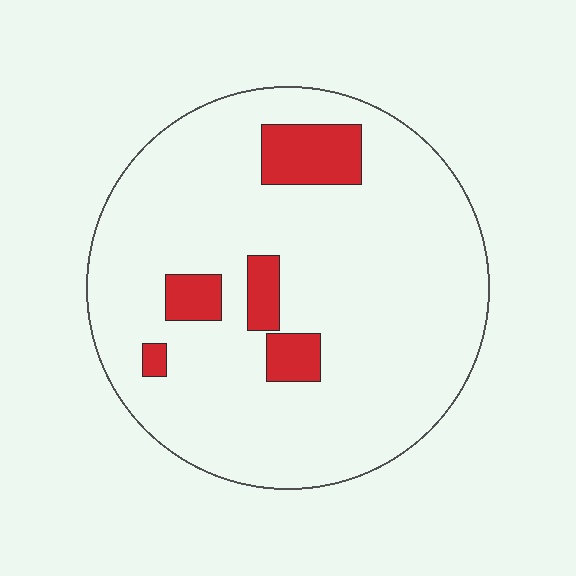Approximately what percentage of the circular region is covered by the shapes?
Approximately 10%.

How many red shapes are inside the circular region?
5.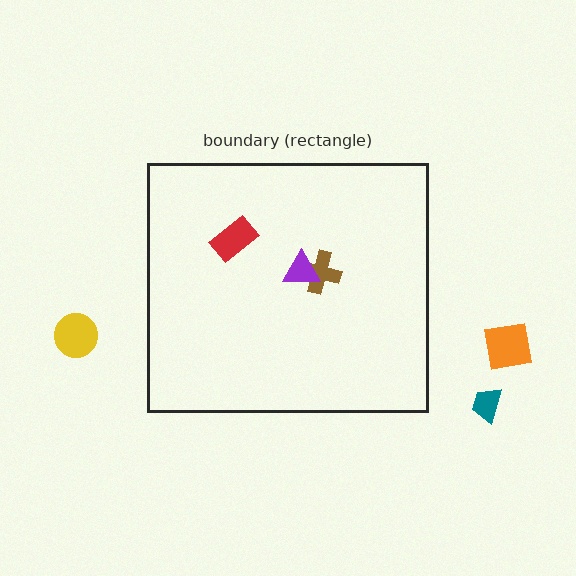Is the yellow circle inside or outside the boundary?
Outside.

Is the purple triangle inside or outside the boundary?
Inside.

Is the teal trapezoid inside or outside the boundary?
Outside.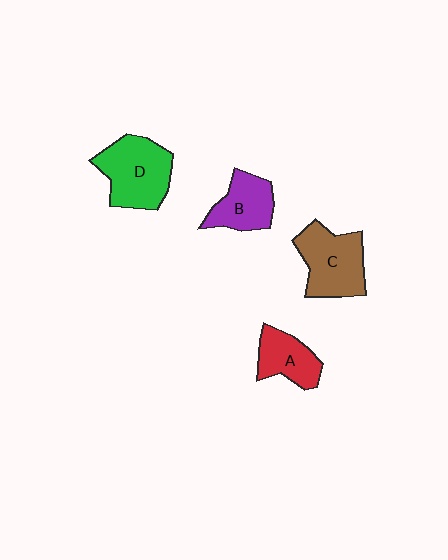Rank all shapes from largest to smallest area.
From largest to smallest: D (green), C (brown), B (purple), A (red).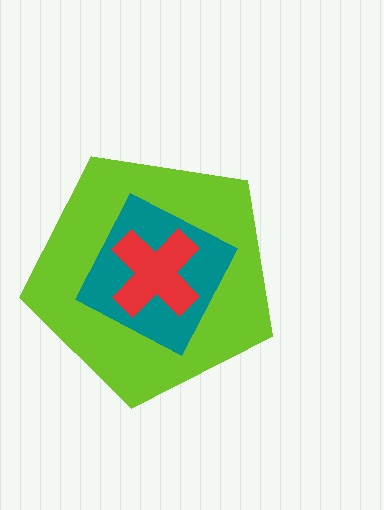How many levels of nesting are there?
3.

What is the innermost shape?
The red cross.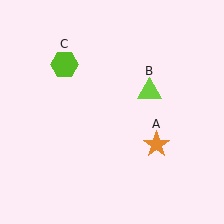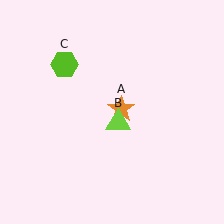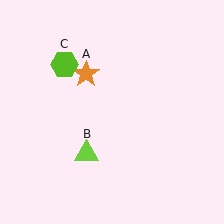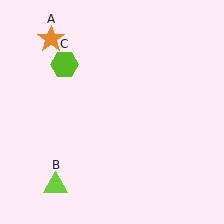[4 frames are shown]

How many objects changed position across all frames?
2 objects changed position: orange star (object A), lime triangle (object B).